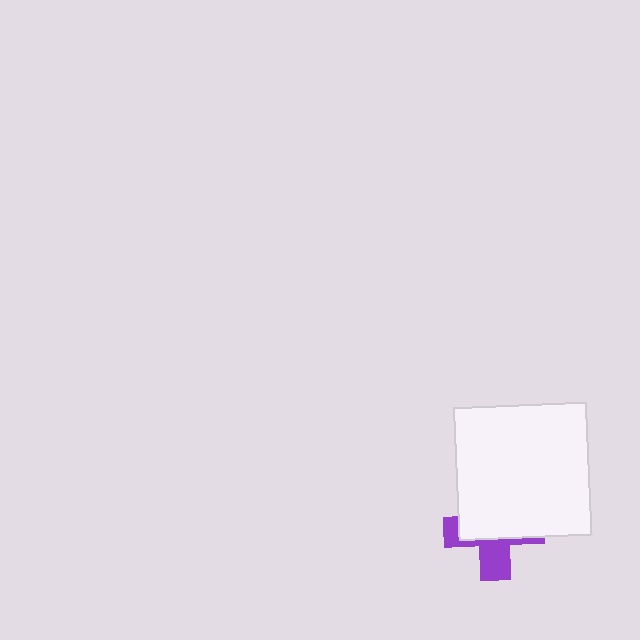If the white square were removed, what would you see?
You would see the complete purple cross.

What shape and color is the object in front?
The object in front is a white square.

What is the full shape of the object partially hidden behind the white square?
The partially hidden object is a purple cross.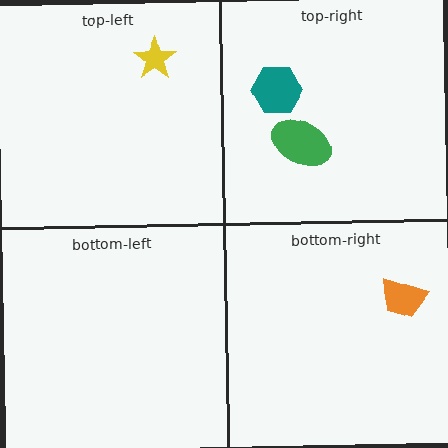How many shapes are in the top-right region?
2.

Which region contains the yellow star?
The top-left region.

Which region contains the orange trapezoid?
The bottom-right region.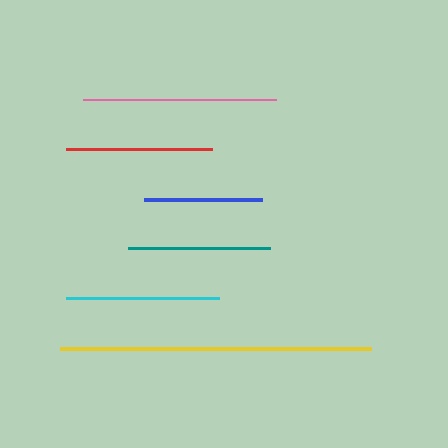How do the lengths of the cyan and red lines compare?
The cyan and red lines are approximately the same length.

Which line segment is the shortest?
The blue line is the shortest at approximately 117 pixels.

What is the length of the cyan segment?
The cyan segment is approximately 153 pixels long.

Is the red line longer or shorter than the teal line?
The red line is longer than the teal line.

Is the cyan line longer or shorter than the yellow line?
The yellow line is longer than the cyan line.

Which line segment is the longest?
The yellow line is the longest at approximately 310 pixels.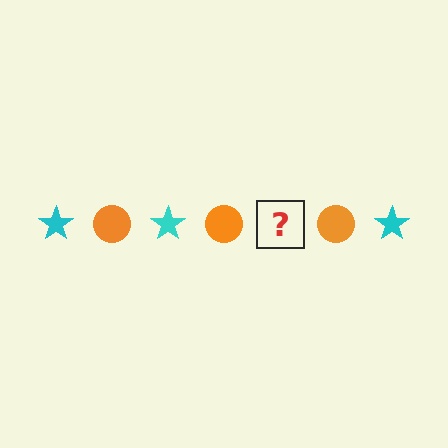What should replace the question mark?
The question mark should be replaced with a cyan star.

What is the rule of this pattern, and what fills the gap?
The rule is that the pattern alternates between cyan star and orange circle. The gap should be filled with a cyan star.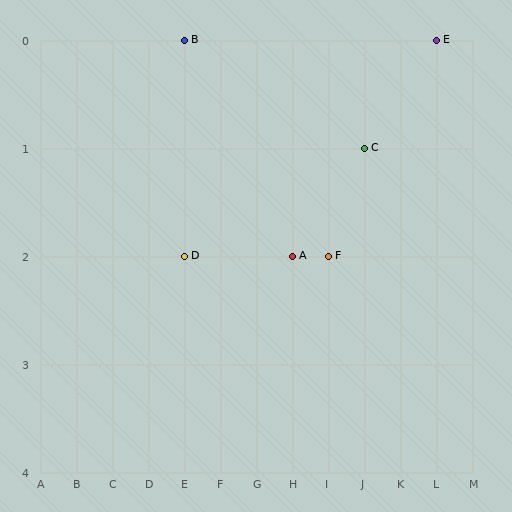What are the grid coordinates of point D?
Point D is at grid coordinates (E, 2).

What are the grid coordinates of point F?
Point F is at grid coordinates (I, 2).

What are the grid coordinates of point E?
Point E is at grid coordinates (L, 0).